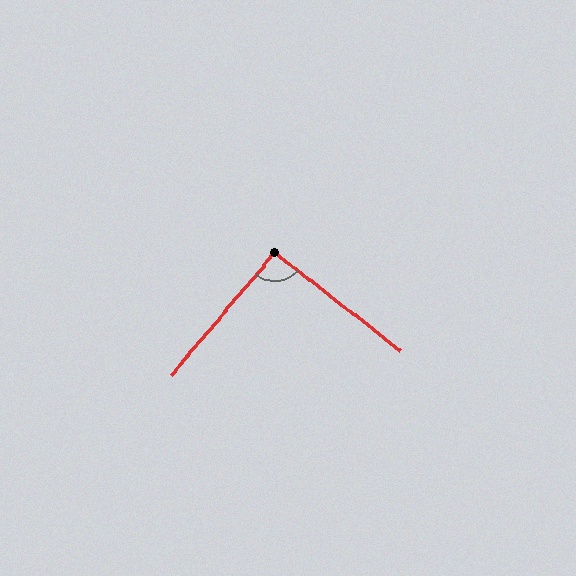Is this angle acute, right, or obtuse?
It is approximately a right angle.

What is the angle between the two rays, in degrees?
Approximately 92 degrees.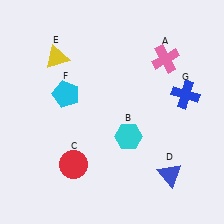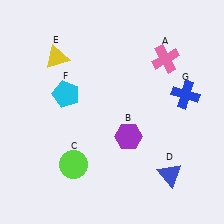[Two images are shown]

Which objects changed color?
B changed from cyan to purple. C changed from red to lime.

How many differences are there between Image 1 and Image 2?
There are 2 differences between the two images.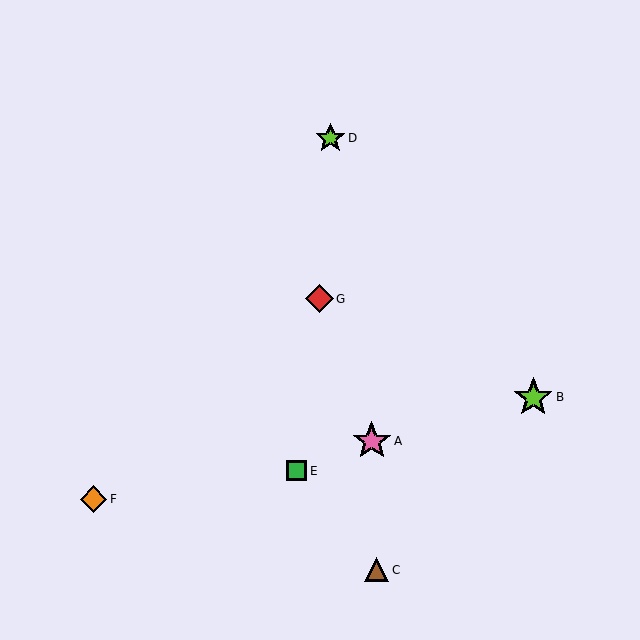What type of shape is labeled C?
Shape C is a brown triangle.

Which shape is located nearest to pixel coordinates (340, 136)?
The lime star (labeled D) at (330, 138) is nearest to that location.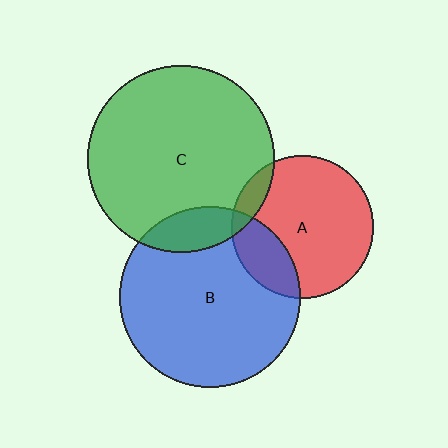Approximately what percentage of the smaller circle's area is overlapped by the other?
Approximately 10%.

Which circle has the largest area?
Circle C (green).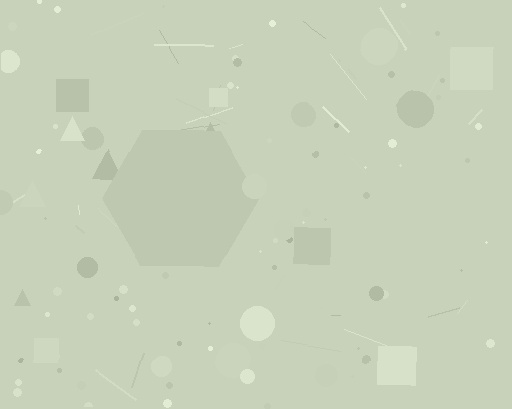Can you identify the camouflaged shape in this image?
The camouflaged shape is a hexagon.